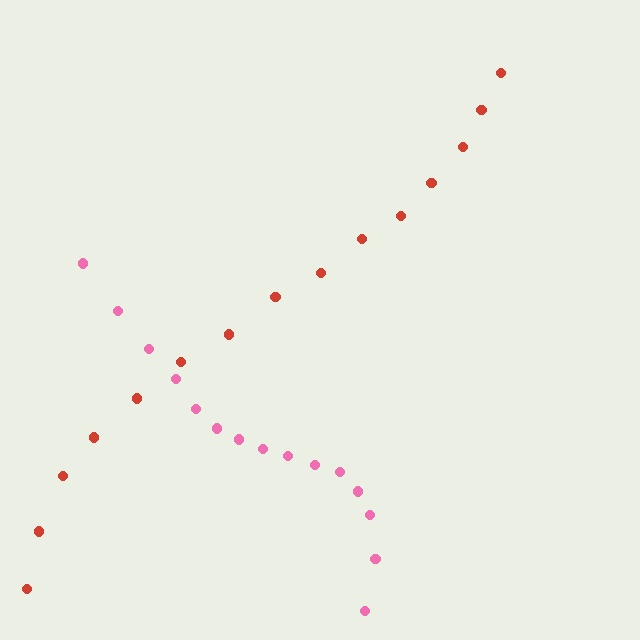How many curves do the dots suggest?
There are 2 distinct paths.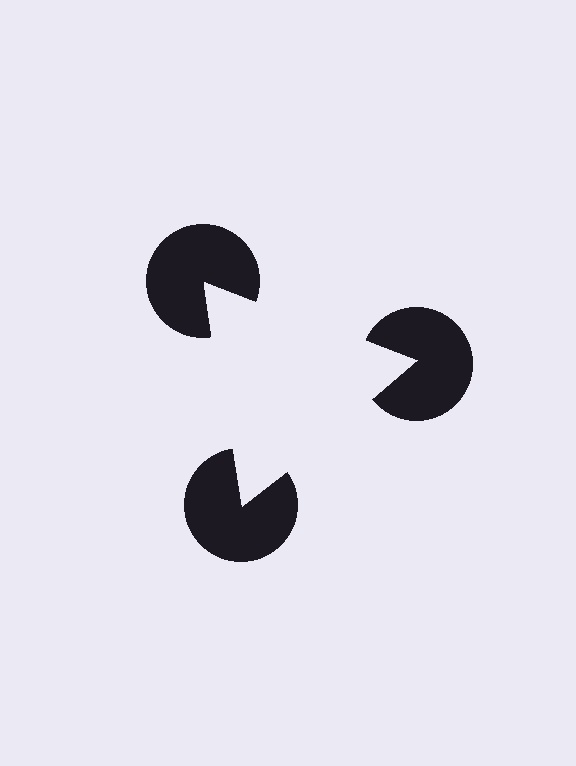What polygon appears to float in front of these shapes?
An illusory triangle — its edges are inferred from the aligned wedge cuts in the pac-man discs, not physically drawn.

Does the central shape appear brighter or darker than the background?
It typically appears slightly brighter than the background, even though no actual brightness change is drawn.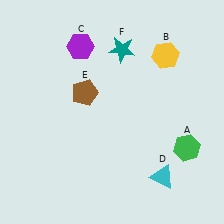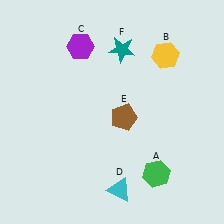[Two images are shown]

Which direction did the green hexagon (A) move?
The green hexagon (A) moved left.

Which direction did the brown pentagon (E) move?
The brown pentagon (E) moved right.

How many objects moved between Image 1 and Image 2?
3 objects moved between the two images.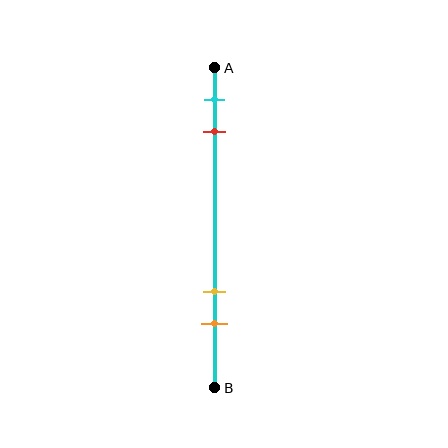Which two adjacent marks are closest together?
The cyan and red marks are the closest adjacent pair.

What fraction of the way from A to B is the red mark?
The red mark is approximately 20% (0.2) of the way from A to B.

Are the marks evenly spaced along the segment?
No, the marks are not evenly spaced.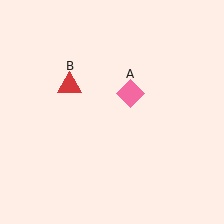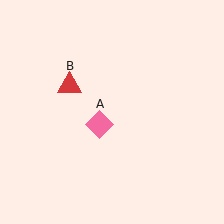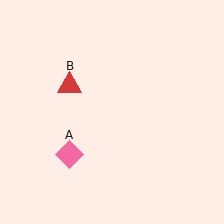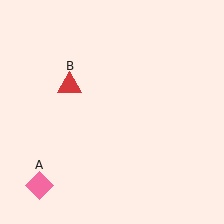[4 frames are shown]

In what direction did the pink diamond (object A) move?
The pink diamond (object A) moved down and to the left.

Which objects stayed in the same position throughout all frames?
Red triangle (object B) remained stationary.